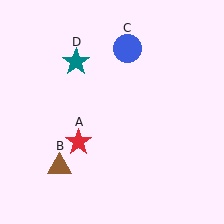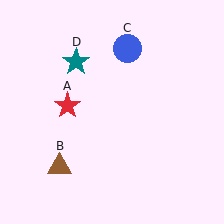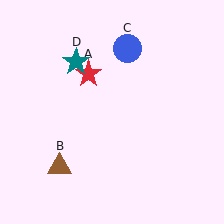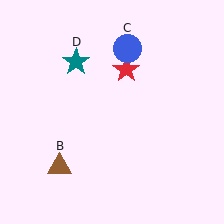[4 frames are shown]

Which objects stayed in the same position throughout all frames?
Brown triangle (object B) and blue circle (object C) and teal star (object D) remained stationary.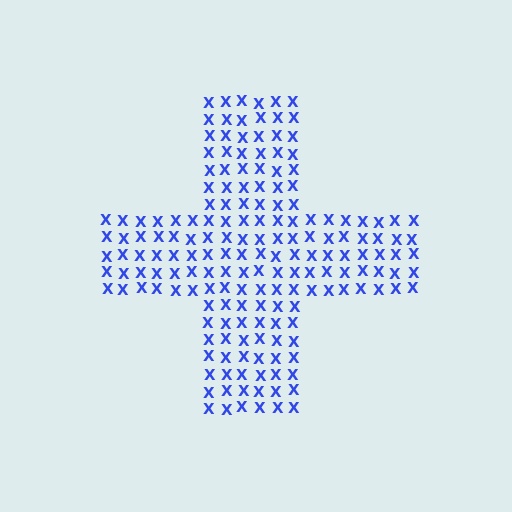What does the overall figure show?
The overall figure shows a cross.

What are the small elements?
The small elements are letter X's.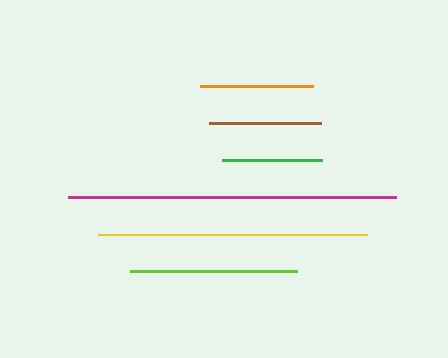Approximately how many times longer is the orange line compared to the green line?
The orange line is approximately 1.1 times the length of the green line.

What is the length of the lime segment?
The lime segment is approximately 166 pixels long.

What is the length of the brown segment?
The brown segment is approximately 112 pixels long.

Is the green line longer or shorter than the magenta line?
The magenta line is longer than the green line.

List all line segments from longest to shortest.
From longest to shortest: magenta, yellow, lime, orange, brown, green.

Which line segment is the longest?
The magenta line is the longest at approximately 328 pixels.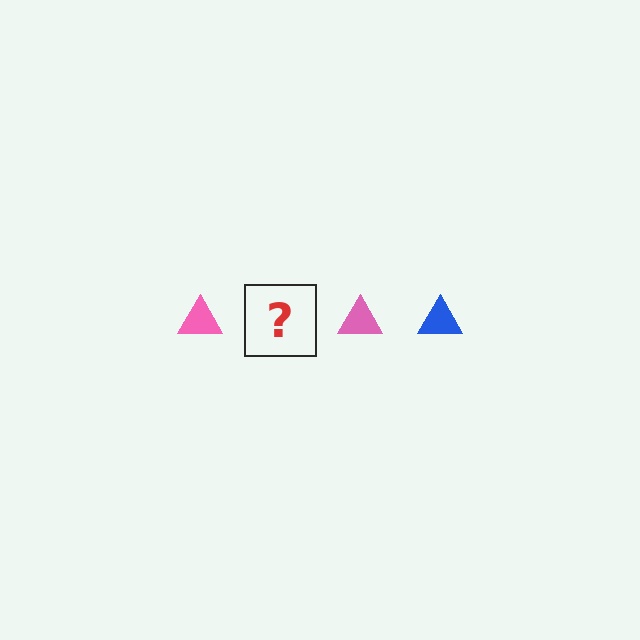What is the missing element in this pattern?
The missing element is a blue triangle.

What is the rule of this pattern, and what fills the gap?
The rule is that the pattern cycles through pink, blue triangles. The gap should be filled with a blue triangle.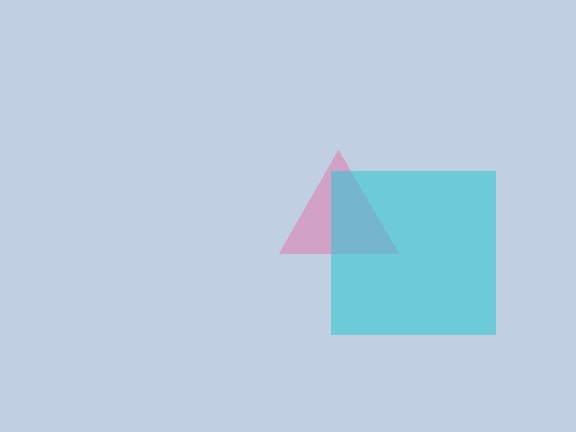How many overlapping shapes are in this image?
There are 2 overlapping shapes in the image.